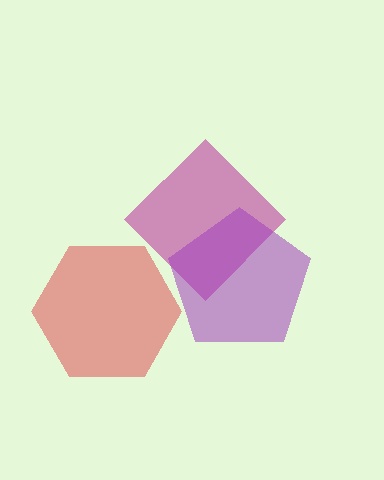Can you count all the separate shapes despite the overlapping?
Yes, there are 3 separate shapes.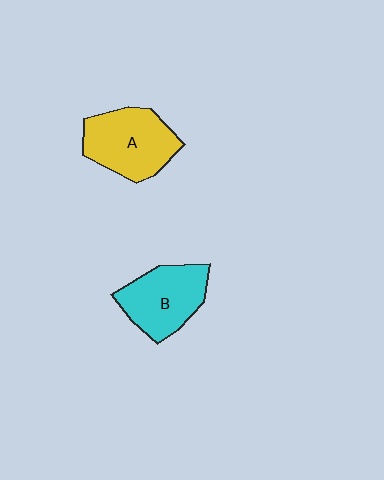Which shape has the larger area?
Shape A (yellow).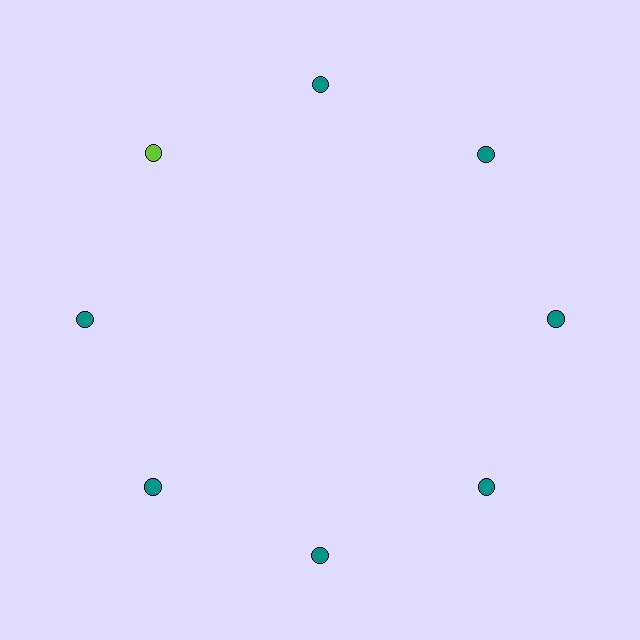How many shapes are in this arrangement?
There are 8 shapes arranged in a ring pattern.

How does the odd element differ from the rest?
It has a different color: lime instead of teal.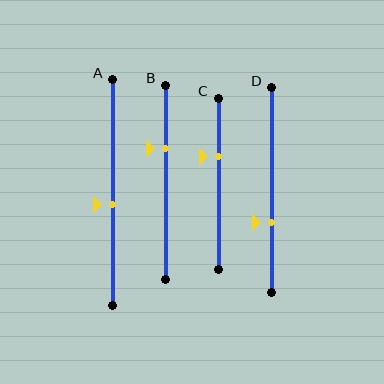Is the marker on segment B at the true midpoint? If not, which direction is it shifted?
No, the marker on segment B is shifted upward by about 17% of the segment length.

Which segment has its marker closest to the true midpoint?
Segment A has its marker closest to the true midpoint.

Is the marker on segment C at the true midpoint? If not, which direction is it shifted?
No, the marker on segment C is shifted upward by about 16% of the segment length.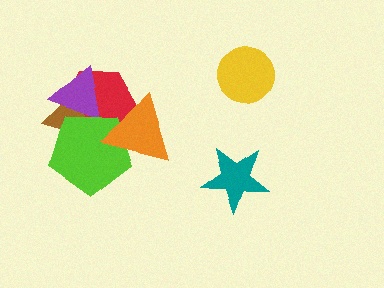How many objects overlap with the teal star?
0 objects overlap with the teal star.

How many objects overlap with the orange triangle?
2 objects overlap with the orange triangle.